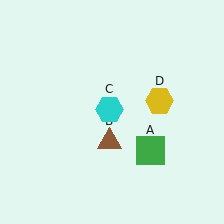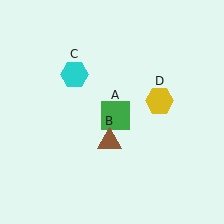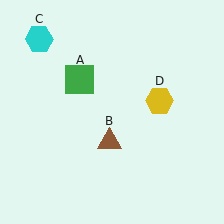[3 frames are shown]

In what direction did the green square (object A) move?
The green square (object A) moved up and to the left.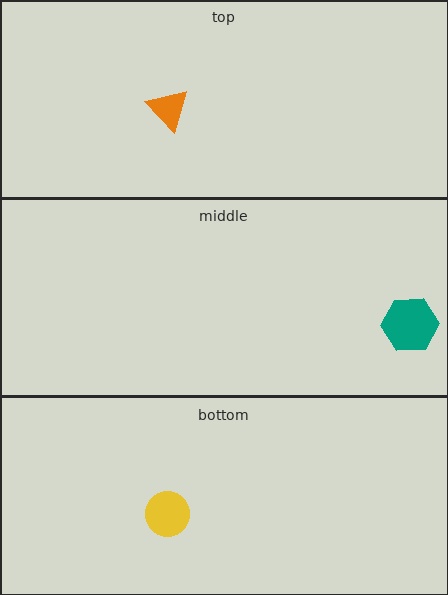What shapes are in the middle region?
The teal hexagon.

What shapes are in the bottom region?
The yellow circle.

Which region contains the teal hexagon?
The middle region.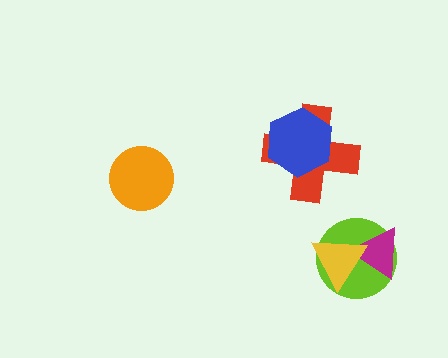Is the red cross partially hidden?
Yes, it is partially covered by another shape.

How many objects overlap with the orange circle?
0 objects overlap with the orange circle.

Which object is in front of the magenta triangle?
The yellow triangle is in front of the magenta triangle.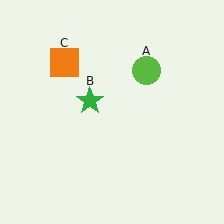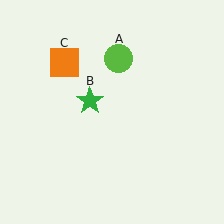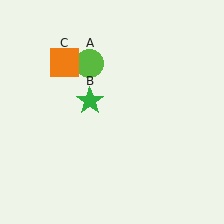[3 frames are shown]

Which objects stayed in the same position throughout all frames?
Green star (object B) and orange square (object C) remained stationary.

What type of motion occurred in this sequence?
The lime circle (object A) rotated counterclockwise around the center of the scene.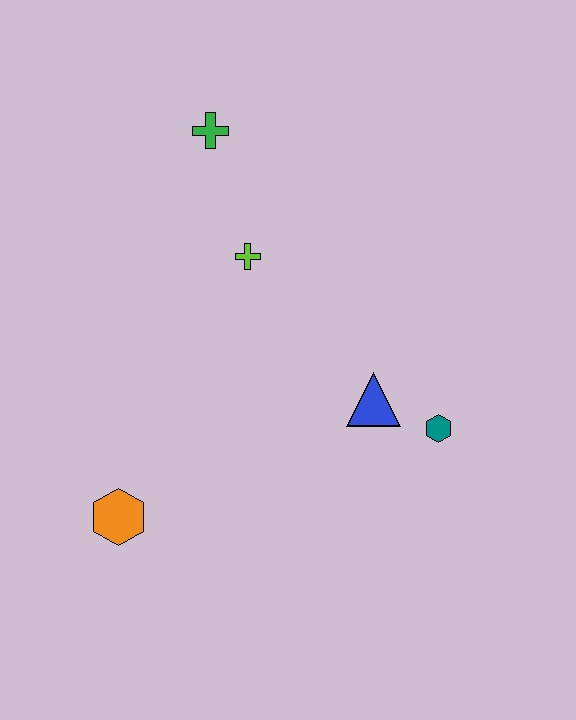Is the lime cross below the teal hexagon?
No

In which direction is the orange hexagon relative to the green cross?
The orange hexagon is below the green cross.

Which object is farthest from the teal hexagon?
The green cross is farthest from the teal hexagon.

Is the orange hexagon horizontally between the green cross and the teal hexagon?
No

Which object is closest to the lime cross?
The green cross is closest to the lime cross.